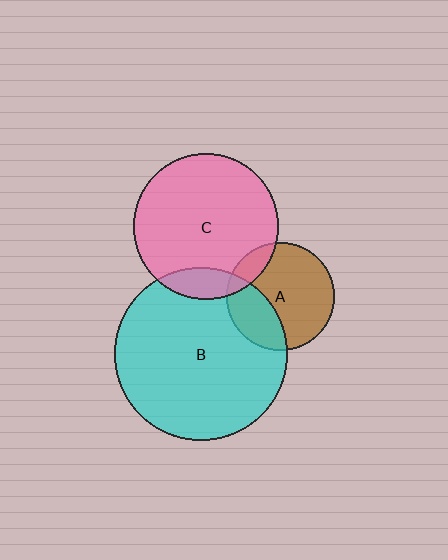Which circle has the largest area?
Circle B (cyan).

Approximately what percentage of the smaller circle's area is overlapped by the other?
Approximately 30%.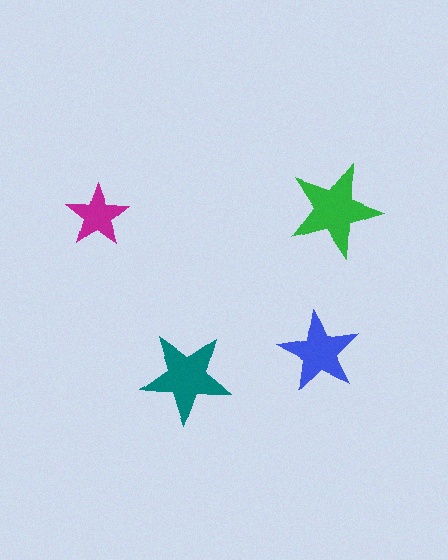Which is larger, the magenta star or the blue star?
The blue one.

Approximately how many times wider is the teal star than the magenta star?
About 1.5 times wider.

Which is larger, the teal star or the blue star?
The teal one.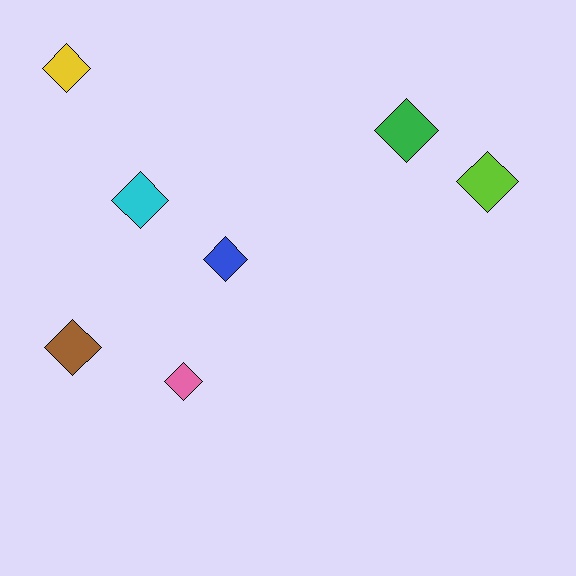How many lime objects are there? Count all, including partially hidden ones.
There is 1 lime object.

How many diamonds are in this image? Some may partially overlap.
There are 7 diamonds.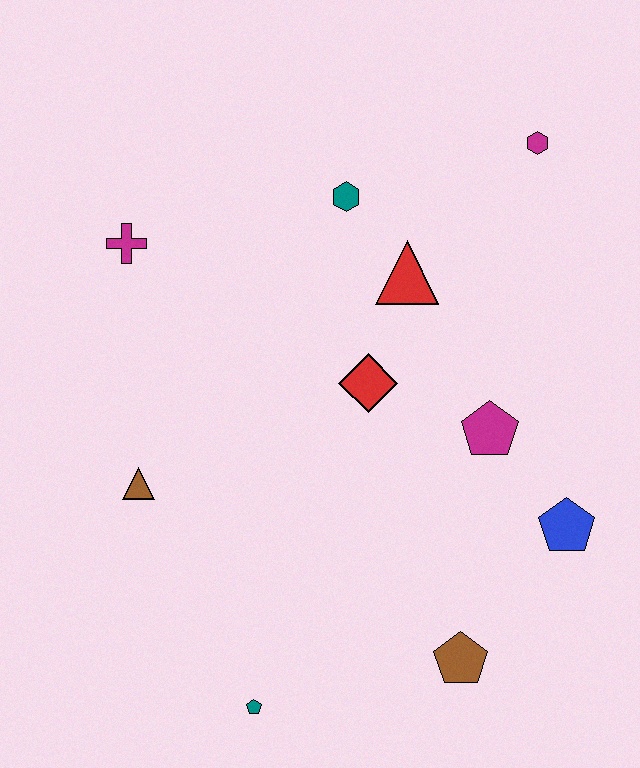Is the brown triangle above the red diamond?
No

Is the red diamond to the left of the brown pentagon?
Yes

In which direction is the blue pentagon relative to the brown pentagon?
The blue pentagon is above the brown pentagon.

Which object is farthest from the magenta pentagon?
The magenta cross is farthest from the magenta pentagon.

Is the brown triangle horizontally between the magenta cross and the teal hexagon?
Yes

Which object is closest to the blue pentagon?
The magenta pentagon is closest to the blue pentagon.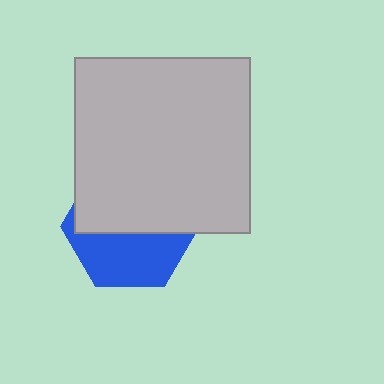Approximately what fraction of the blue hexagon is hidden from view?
Roughly 56% of the blue hexagon is hidden behind the light gray square.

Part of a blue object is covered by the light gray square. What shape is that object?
It is a hexagon.